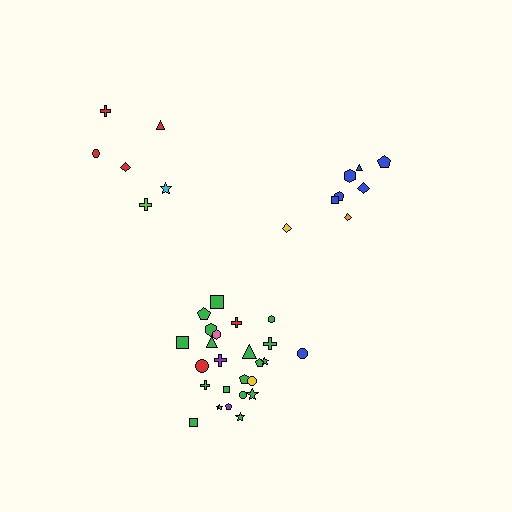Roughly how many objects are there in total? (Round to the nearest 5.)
Roughly 40 objects in total.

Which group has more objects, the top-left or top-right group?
The top-right group.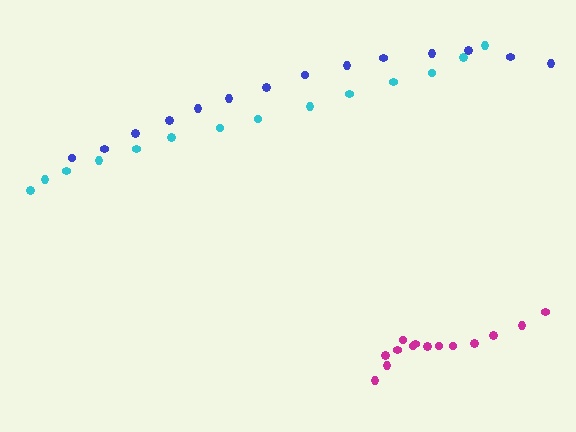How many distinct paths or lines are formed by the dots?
There are 3 distinct paths.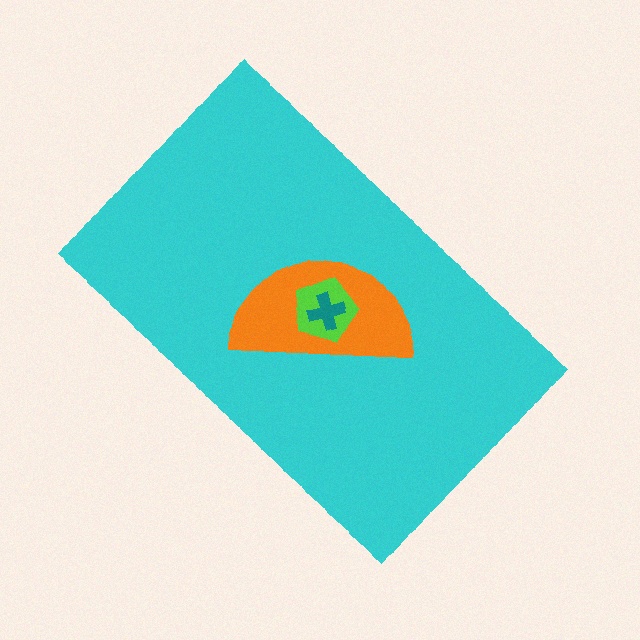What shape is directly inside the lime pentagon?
The teal cross.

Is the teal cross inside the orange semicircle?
Yes.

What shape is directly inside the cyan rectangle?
The orange semicircle.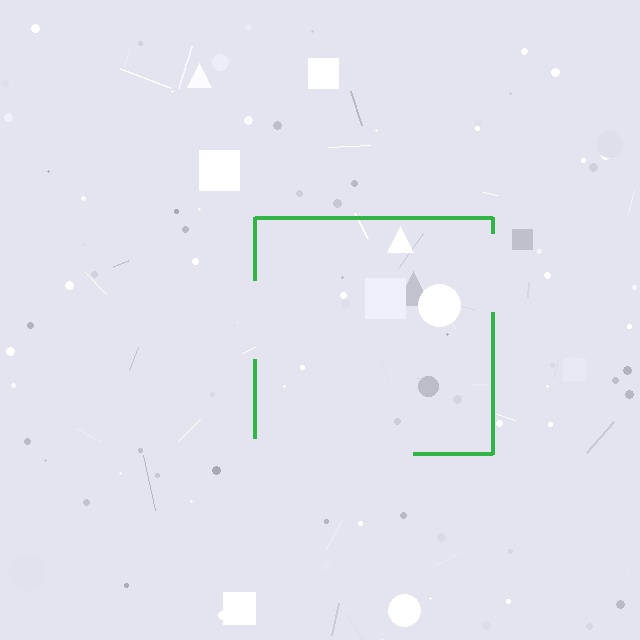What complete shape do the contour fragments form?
The contour fragments form a square.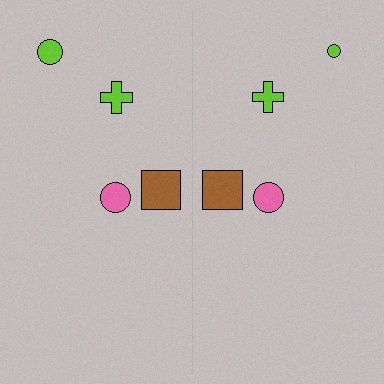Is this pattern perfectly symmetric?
No, the pattern is not perfectly symmetric. The lime circle on the right side has a different size than its mirror counterpart.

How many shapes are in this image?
There are 8 shapes in this image.